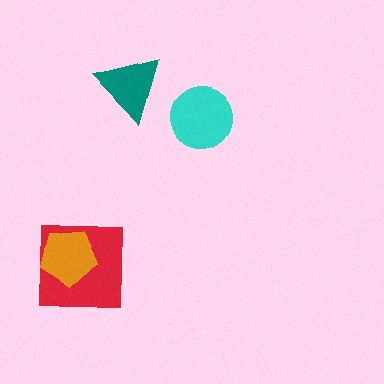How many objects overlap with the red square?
1 object overlaps with the red square.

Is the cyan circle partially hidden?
No, no other shape covers it.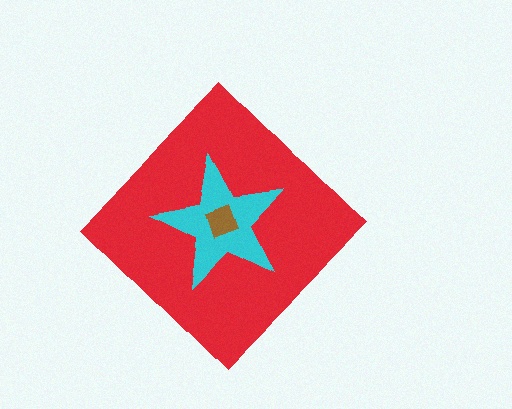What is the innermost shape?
The brown square.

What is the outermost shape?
The red diamond.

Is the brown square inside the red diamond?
Yes.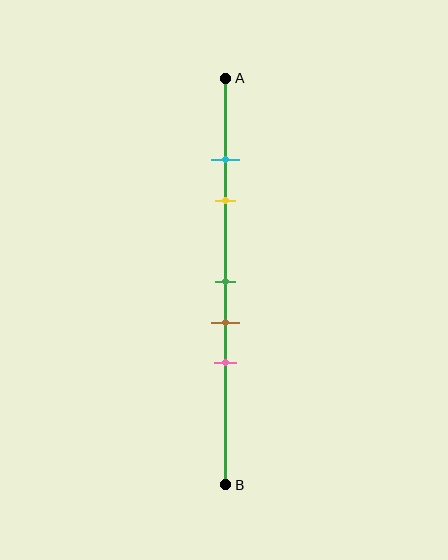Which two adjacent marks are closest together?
The cyan and yellow marks are the closest adjacent pair.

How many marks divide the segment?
There are 5 marks dividing the segment.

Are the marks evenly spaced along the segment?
No, the marks are not evenly spaced.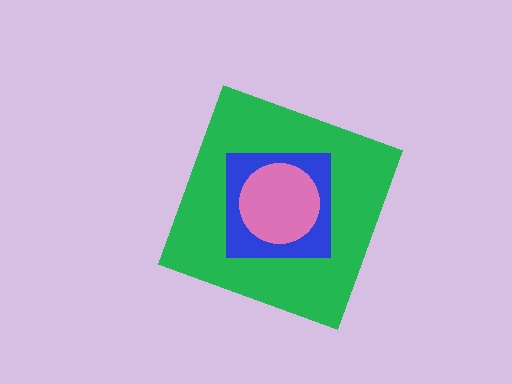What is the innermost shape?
The pink circle.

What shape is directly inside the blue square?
The pink circle.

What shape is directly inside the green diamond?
The blue square.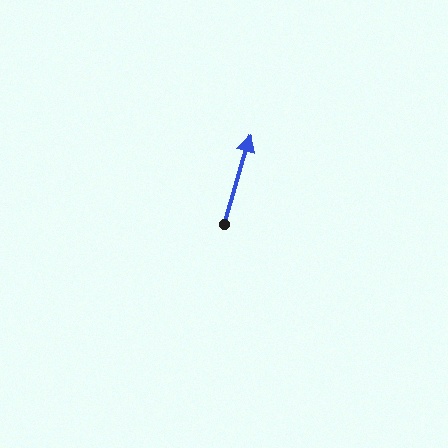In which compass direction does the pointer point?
North.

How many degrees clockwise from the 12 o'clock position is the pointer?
Approximately 16 degrees.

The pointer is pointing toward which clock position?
Roughly 1 o'clock.